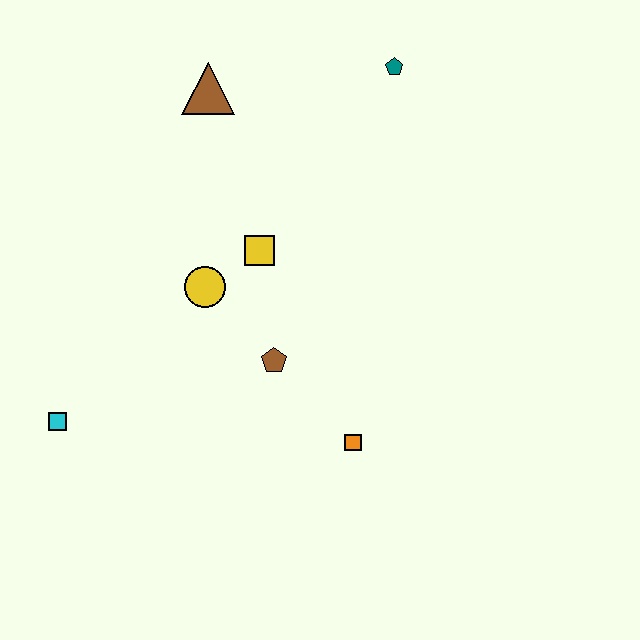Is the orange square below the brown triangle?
Yes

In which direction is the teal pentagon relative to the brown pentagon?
The teal pentagon is above the brown pentagon.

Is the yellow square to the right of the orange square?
No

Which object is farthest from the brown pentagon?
The teal pentagon is farthest from the brown pentagon.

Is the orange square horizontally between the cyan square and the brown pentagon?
No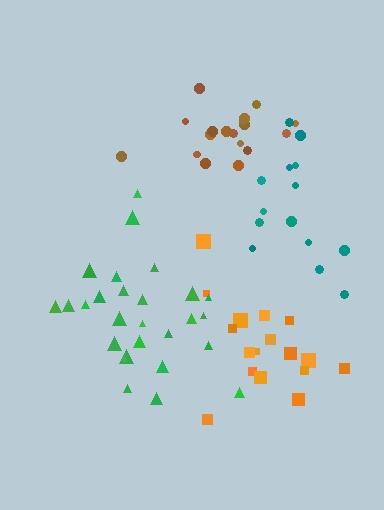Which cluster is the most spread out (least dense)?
Teal.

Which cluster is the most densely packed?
Green.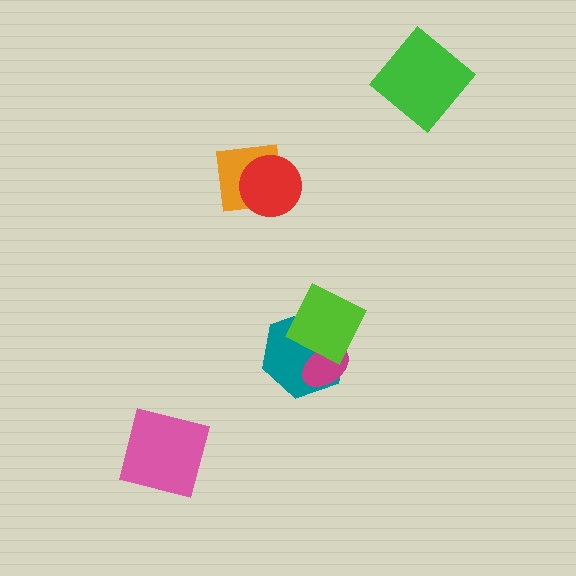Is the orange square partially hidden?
Yes, it is partially covered by another shape.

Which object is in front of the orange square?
The red circle is in front of the orange square.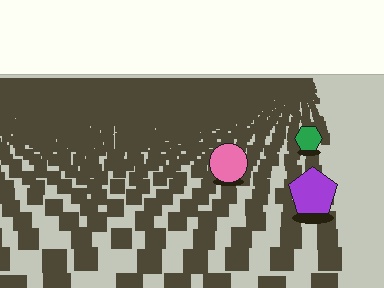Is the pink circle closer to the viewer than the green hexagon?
Yes. The pink circle is closer — you can tell from the texture gradient: the ground texture is coarser near it.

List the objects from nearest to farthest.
From nearest to farthest: the purple pentagon, the pink circle, the green hexagon.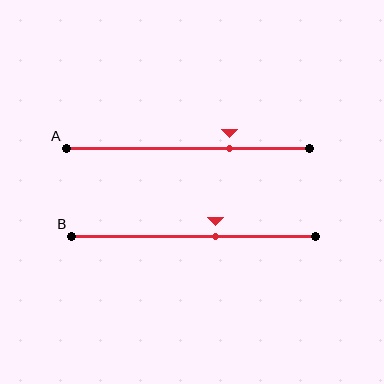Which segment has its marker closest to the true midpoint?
Segment B has its marker closest to the true midpoint.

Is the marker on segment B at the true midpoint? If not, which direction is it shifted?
No, the marker on segment B is shifted to the right by about 9% of the segment length.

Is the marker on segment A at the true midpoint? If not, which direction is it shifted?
No, the marker on segment A is shifted to the right by about 17% of the segment length.